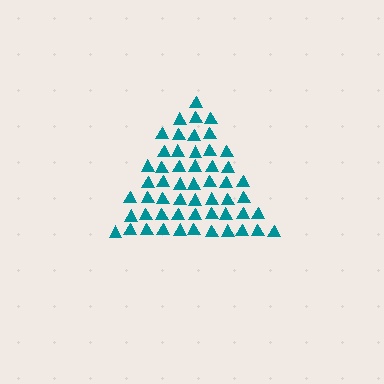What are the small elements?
The small elements are triangles.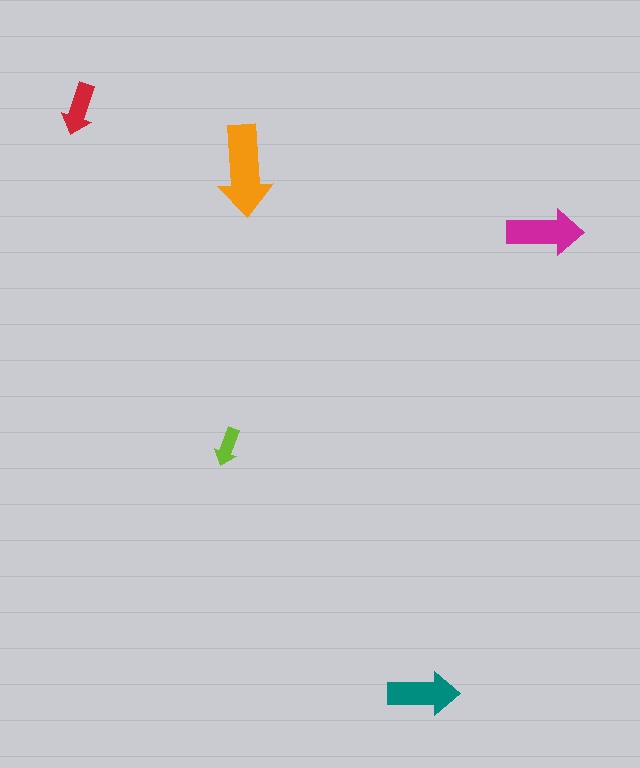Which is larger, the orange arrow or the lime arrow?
The orange one.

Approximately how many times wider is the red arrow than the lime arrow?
About 1.5 times wider.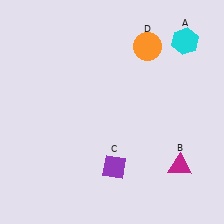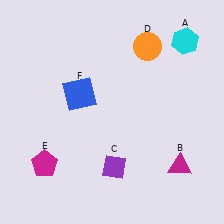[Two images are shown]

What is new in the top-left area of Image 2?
A blue square (F) was added in the top-left area of Image 2.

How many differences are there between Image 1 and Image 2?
There are 2 differences between the two images.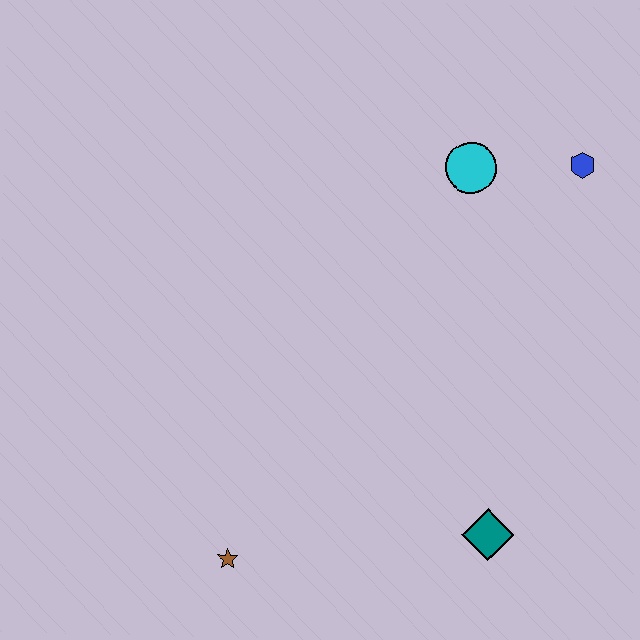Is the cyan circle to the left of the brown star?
No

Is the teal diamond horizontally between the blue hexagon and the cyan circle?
Yes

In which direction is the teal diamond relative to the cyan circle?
The teal diamond is below the cyan circle.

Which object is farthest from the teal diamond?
The blue hexagon is farthest from the teal diamond.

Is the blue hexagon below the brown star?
No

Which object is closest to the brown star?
The teal diamond is closest to the brown star.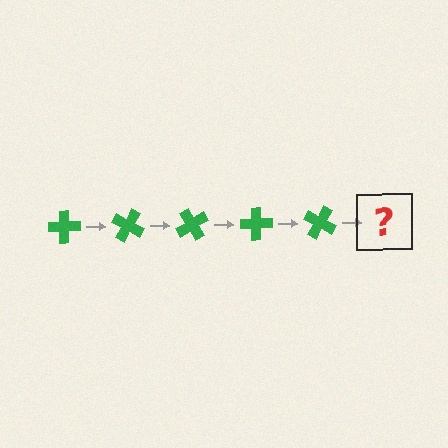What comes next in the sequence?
The next element should be a green cross rotated 150 degrees.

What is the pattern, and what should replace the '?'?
The pattern is that the cross rotates 30 degrees each step. The '?' should be a green cross rotated 150 degrees.